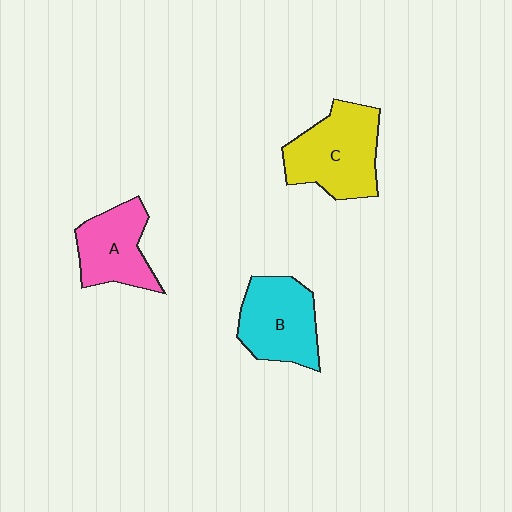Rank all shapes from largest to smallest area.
From largest to smallest: C (yellow), B (cyan), A (pink).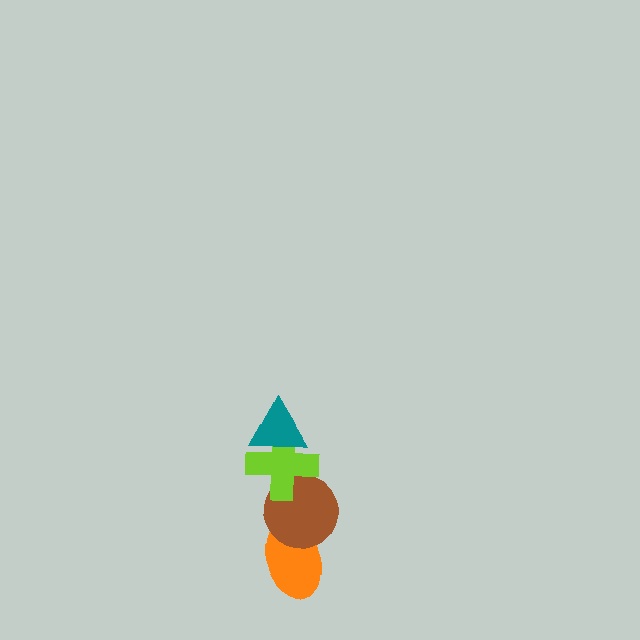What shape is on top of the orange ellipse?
The brown circle is on top of the orange ellipse.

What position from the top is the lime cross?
The lime cross is 2nd from the top.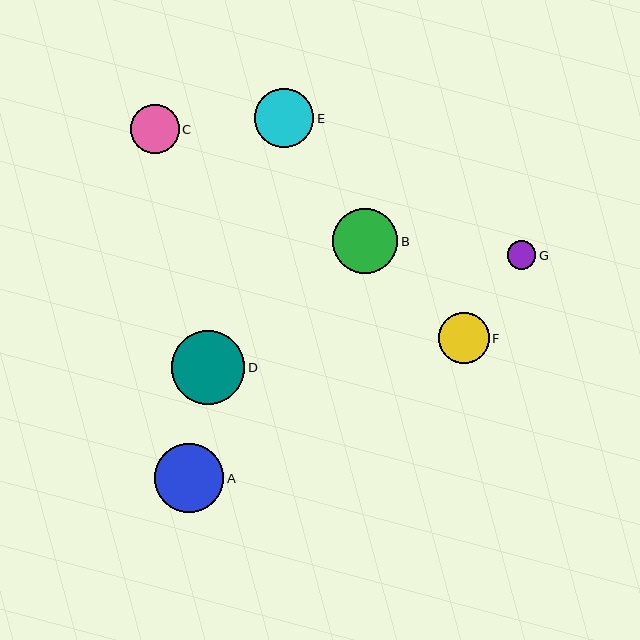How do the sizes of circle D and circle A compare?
Circle D and circle A are approximately the same size.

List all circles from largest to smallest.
From largest to smallest: D, A, B, E, F, C, G.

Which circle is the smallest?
Circle G is the smallest with a size of approximately 28 pixels.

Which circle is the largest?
Circle D is the largest with a size of approximately 73 pixels.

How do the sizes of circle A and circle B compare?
Circle A and circle B are approximately the same size.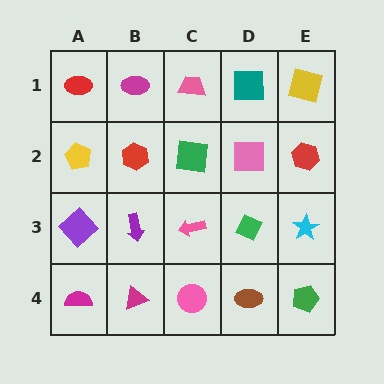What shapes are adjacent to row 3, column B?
A red hexagon (row 2, column B), a magenta triangle (row 4, column B), a purple diamond (row 3, column A), a pink arrow (row 3, column C).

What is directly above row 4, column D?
A green diamond.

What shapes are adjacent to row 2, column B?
A magenta ellipse (row 1, column B), a purple arrow (row 3, column B), a yellow pentagon (row 2, column A), a green square (row 2, column C).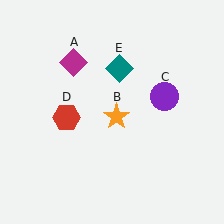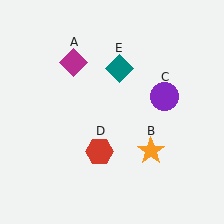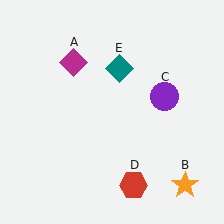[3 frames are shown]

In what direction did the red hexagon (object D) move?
The red hexagon (object D) moved down and to the right.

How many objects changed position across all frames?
2 objects changed position: orange star (object B), red hexagon (object D).